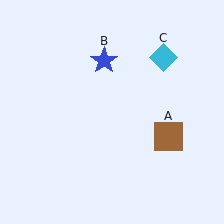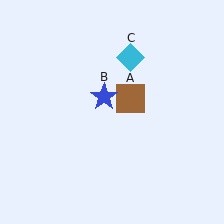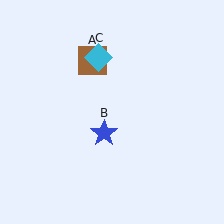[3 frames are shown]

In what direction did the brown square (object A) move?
The brown square (object A) moved up and to the left.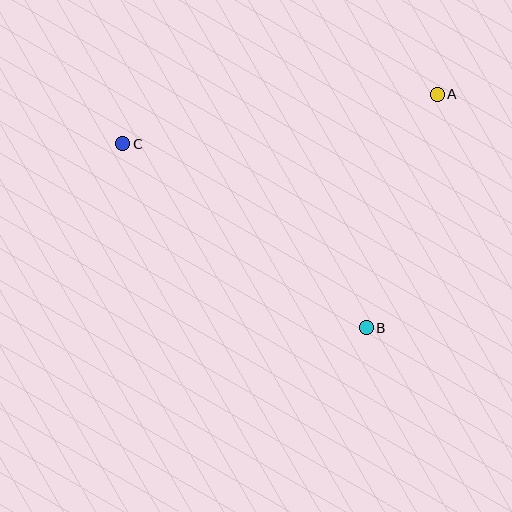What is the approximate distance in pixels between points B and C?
The distance between B and C is approximately 305 pixels.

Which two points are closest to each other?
Points A and B are closest to each other.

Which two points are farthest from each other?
Points A and C are farthest from each other.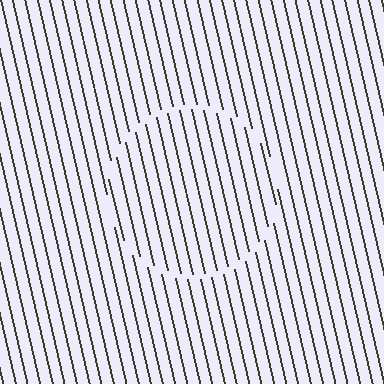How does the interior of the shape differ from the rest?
The interior of the shape contains the same grating, shifted by half a period — the contour is defined by the phase discontinuity where line-ends from the inner and outer gratings abut.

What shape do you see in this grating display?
An illusory circle. The interior of the shape contains the same grating, shifted by half a period — the contour is defined by the phase discontinuity where line-ends from the inner and outer gratings abut.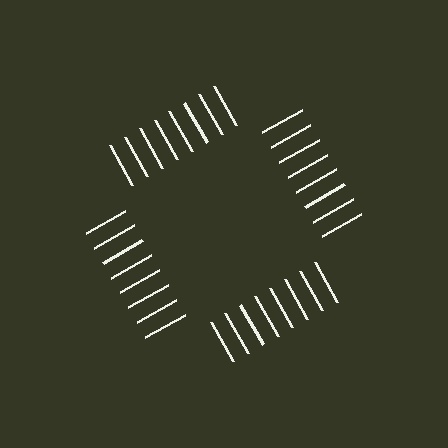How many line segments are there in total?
32 — 8 along each of the 4 edges.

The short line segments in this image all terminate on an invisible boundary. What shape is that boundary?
An illusory square — the line segments terminate on its edges but no continuous stroke is drawn.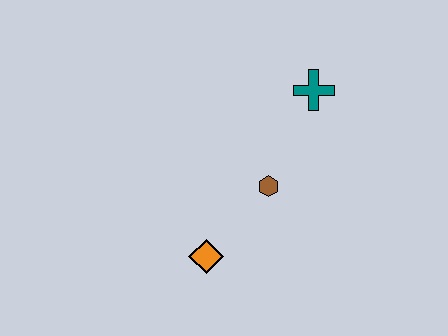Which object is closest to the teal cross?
The brown hexagon is closest to the teal cross.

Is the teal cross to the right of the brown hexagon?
Yes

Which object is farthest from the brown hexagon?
The teal cross is farthest from the brown hexagon.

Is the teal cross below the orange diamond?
No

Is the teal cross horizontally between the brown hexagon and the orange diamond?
No